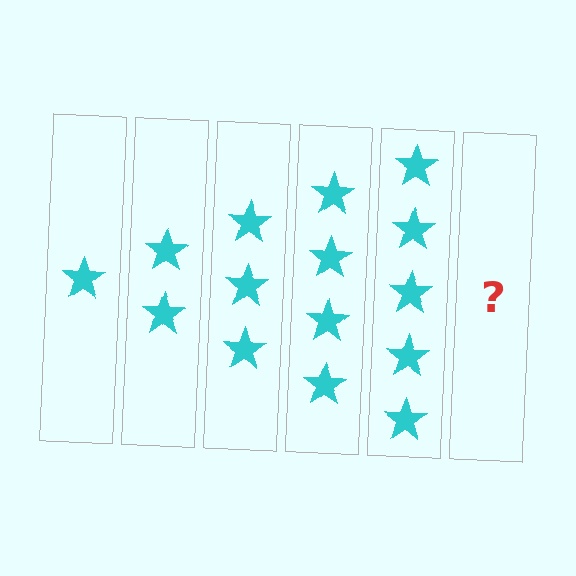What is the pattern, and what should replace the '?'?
The pattern is that each step adds one more star. The '?' should be 6 stars.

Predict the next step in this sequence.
The next step is 6 stars.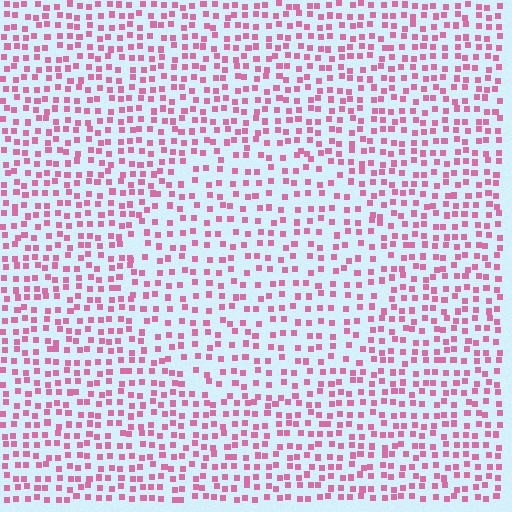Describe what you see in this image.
The image contains small pink elements arranged at two different densities. A circle-shaped region is visible where the elements are less densely packed than the surrounding area.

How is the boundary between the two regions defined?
The boundary is defined by a change in element density (approximately 1.4x ratio). All elements are the same color, size, and shape.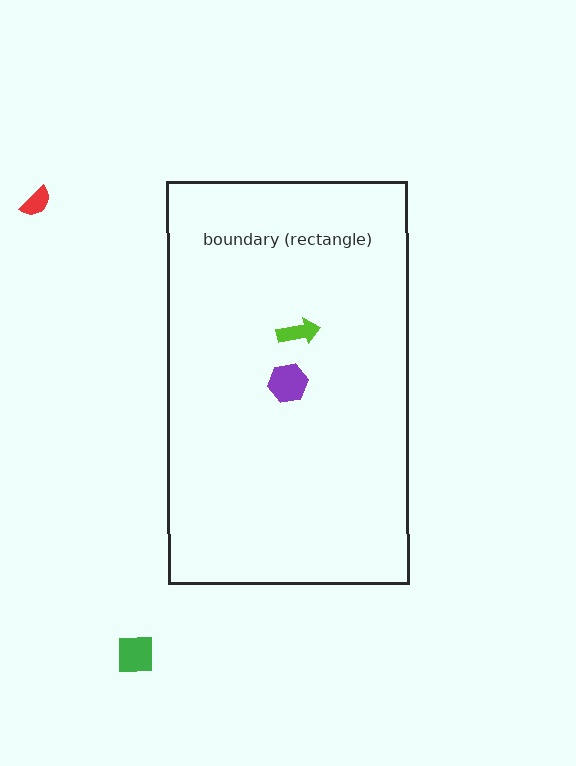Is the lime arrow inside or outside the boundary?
Inside.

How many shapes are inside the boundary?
2 inside, 2 outside.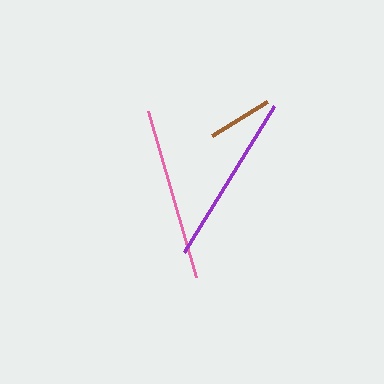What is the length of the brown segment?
The brown segment is approximately 65 pixels long.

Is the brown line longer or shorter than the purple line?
The purple line is longer than the brown line.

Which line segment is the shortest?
The brown line is the shortest at approximately 65 pixels.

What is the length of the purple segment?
The purple segment is approximately 172 pixels long.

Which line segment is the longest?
The pink line is the longest at approximately 172 pixels.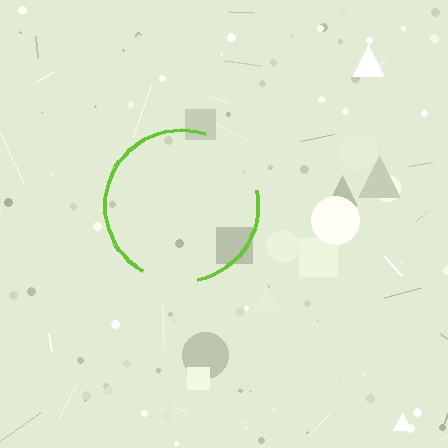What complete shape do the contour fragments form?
The contour fragments form a circle.